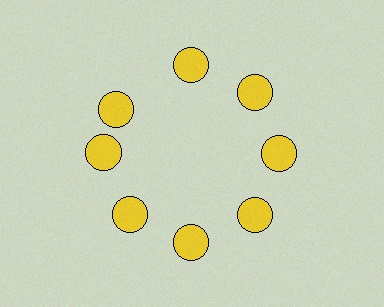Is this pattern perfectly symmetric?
No. The 8 yellow circles are arranged in a ring, but one element near the 10 o'clock position is rotated out of alignment along the ring, breaking the 8-fold rotational symmetry.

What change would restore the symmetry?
The symmetry would be restored by rotating it back into even spacing with its neighbors so that all 8 circles sit at equal angles and equal distance from the center.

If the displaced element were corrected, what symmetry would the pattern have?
It would have 8-fold rotational symmetry — the pattern would map onto itself every 45 degrees.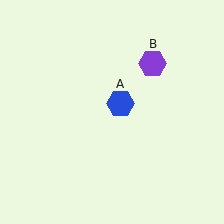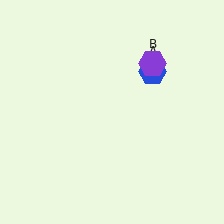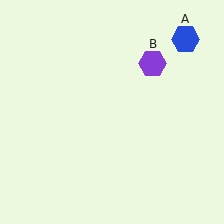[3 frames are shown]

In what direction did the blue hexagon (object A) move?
The blue hexagon (object A) moved up and to the right.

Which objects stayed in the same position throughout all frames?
Purple hexagon (object B) remained stationary.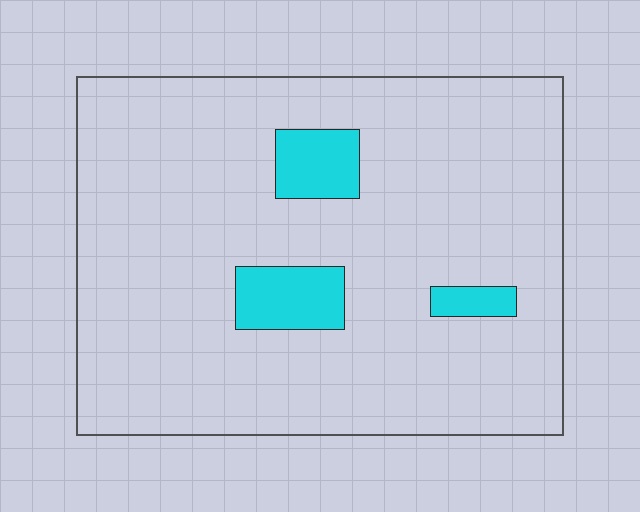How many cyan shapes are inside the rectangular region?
3.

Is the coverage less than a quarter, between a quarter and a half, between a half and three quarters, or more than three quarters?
Less than a quarter.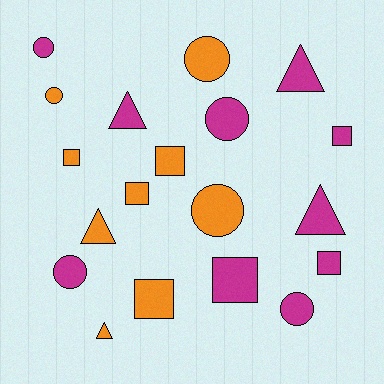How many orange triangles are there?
There are 2 orange triangles.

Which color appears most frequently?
Magenta, with 10 objects.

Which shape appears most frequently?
Square, with 7 objects.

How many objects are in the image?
There are 19 objects.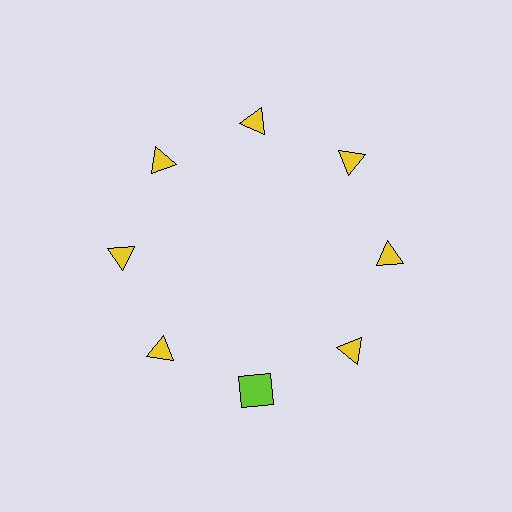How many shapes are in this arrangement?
There are 8 shapes arranged in a ring pattern.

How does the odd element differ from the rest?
It differs in both color (lime instead of yellow) and shape (square instead of triangle).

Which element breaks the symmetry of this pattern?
The lime square at roughly the 6 o'clock position breaks the symmetry. All other shapes are yellow triangles.